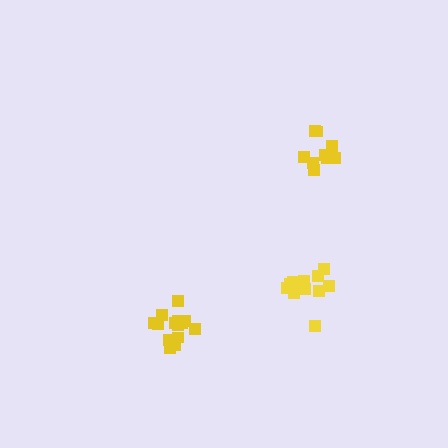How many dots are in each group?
Group 1: 13 dots, Group 2: 15 dots, Group 3: 9 dots (37 total).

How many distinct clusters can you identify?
There are 3 distinct clusters.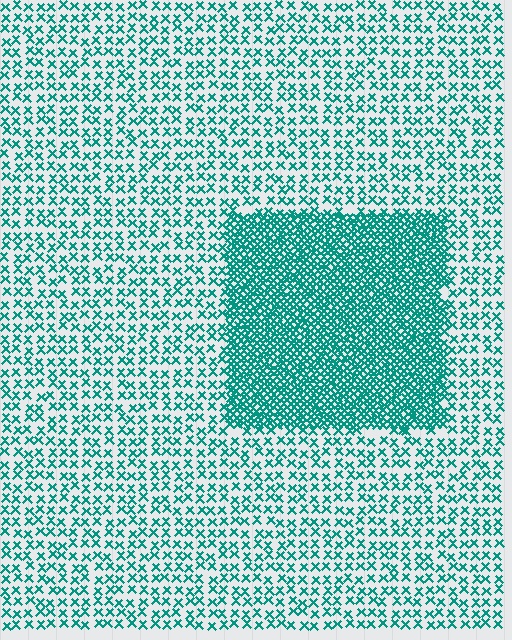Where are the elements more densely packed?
The elements are more densely packed inside the rectangle boundary.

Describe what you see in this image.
The image contains small teal elements arranged at two different densities. A rectangle-shaped region is visible where the elements are more densely packed than the surrounding area.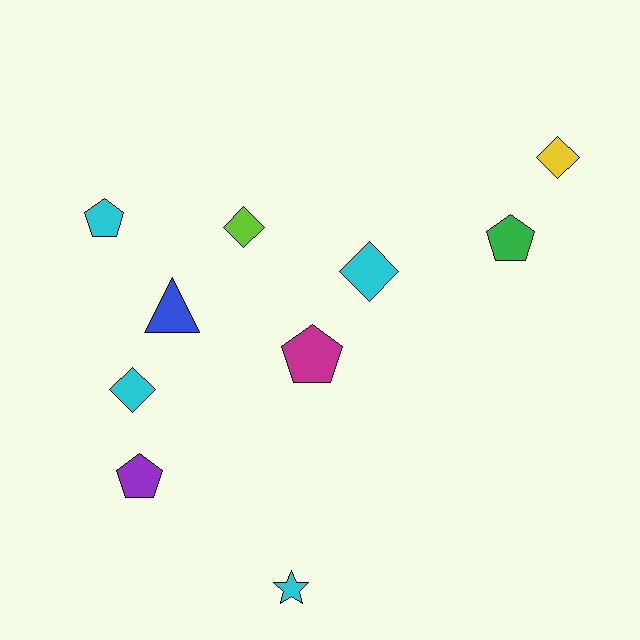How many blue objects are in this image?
There is 1 blue object.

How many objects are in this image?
There are 10 objects.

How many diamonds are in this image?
There are 4 diamonds.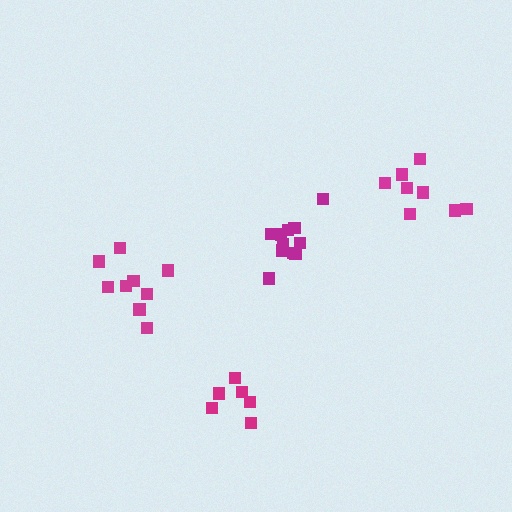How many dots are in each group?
Group 1: 6 dots, Group 2: 11 dots, Group 3: 8 dots, Group 4: 9 dots (34 total).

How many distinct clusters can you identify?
There are 4 distinct clusters.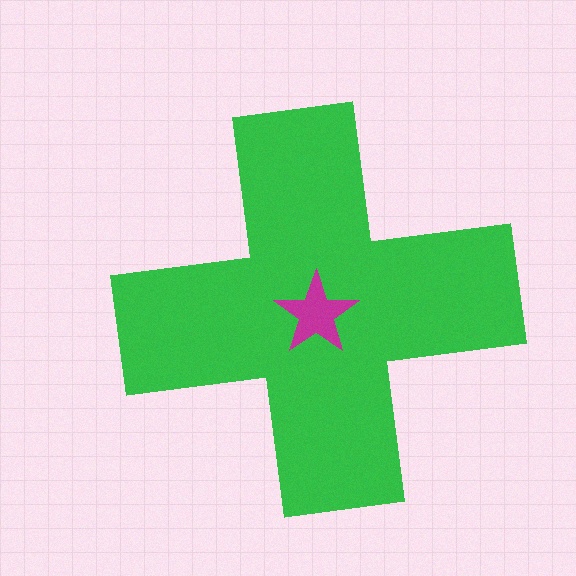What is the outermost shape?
The green cross.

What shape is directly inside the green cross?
The magenta star.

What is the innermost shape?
The magenta star.